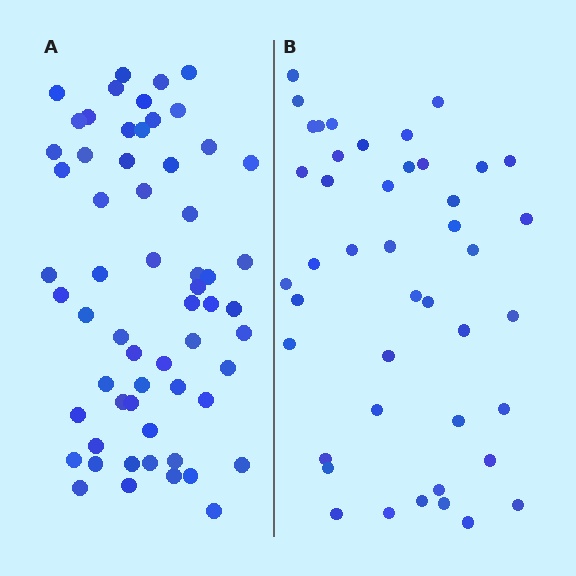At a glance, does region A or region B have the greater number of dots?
Region A (the left region) has more dots.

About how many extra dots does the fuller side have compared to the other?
Region A has approximately 15 more dots than region B.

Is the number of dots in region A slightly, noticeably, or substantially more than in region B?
Region A has noticeably more, but not dramatically so. The ratio is roughly 1.4 to 1.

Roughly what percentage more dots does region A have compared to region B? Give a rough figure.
About 35% more.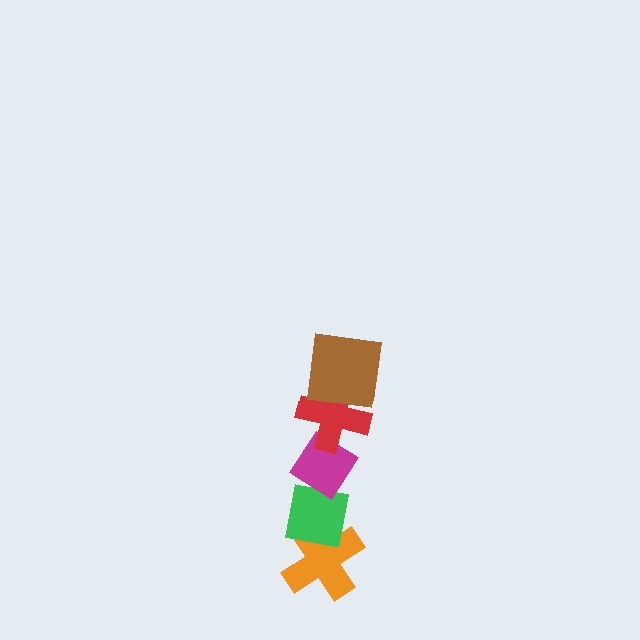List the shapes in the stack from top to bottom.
From top to bottom: the brown square, the red cross, the magenta diamond, the green square, the orange cross.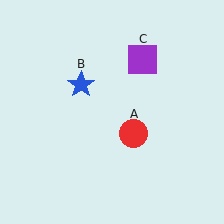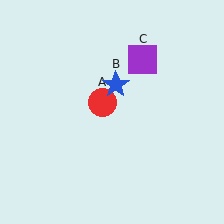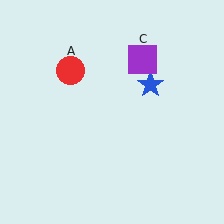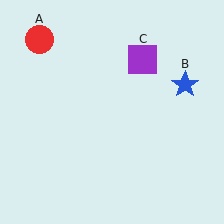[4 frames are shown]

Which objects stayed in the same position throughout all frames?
Purple square (object C) remained stationary.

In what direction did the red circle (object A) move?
The red circle (object A) moved up and to the left.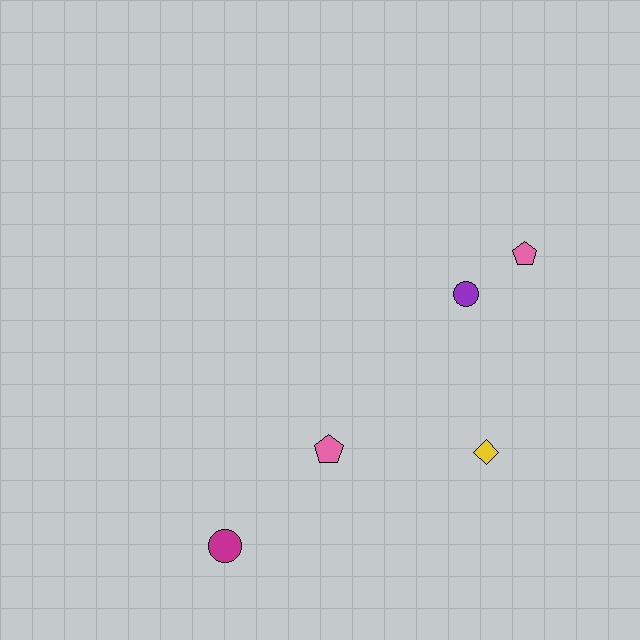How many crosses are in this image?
There are no crosses.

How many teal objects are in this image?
There are no teal objects.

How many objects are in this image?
There are 5 objects.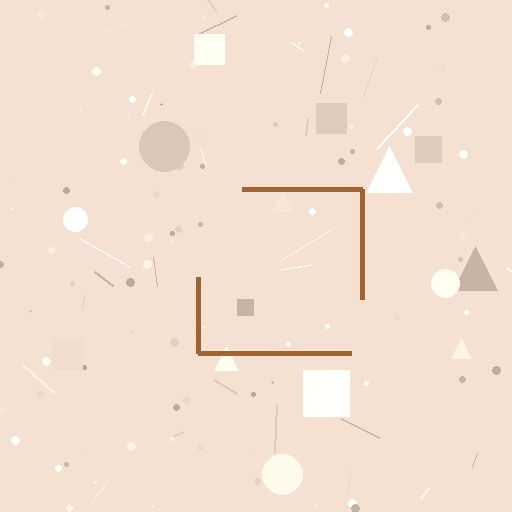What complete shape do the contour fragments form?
The contour fragments form a square.